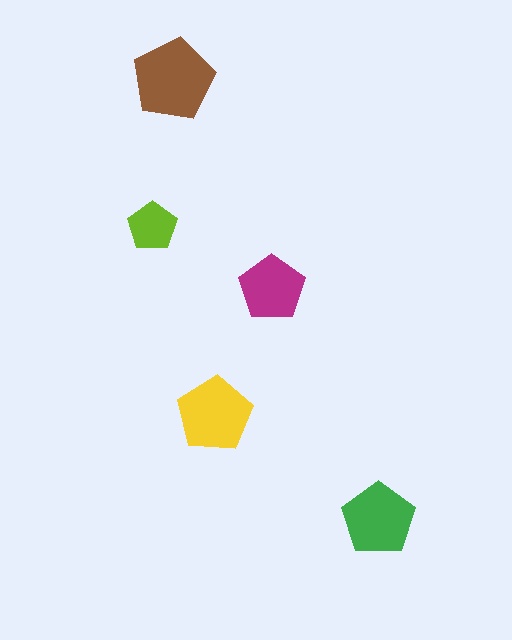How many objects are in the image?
There are 5 objects in the image.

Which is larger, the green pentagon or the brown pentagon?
The brown one.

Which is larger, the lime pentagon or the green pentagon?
The green one.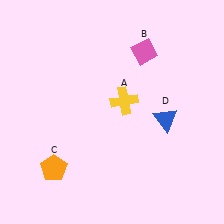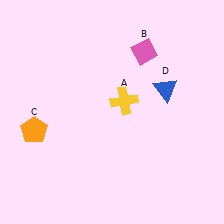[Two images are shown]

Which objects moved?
The objects that moved are: the orange pentagon (C), the blue triangle (D).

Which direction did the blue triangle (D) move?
The blue triangle (D) moved up.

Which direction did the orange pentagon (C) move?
The orange pentagon (C) moved up.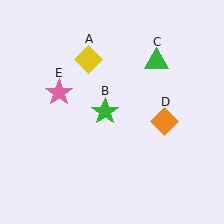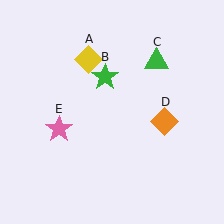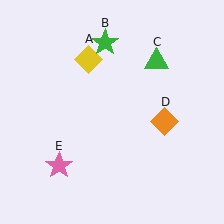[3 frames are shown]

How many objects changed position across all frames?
2 objects changed position: green star (object B), pink star (object E).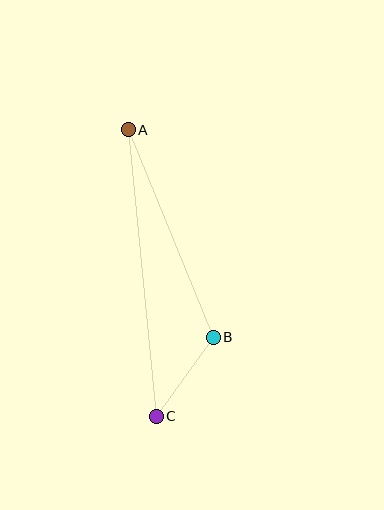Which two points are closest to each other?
Points B and C are closest to each other.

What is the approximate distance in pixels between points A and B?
The distance between A and B is approximately 224 pixels.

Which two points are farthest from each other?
Points A and C are farthest from each other.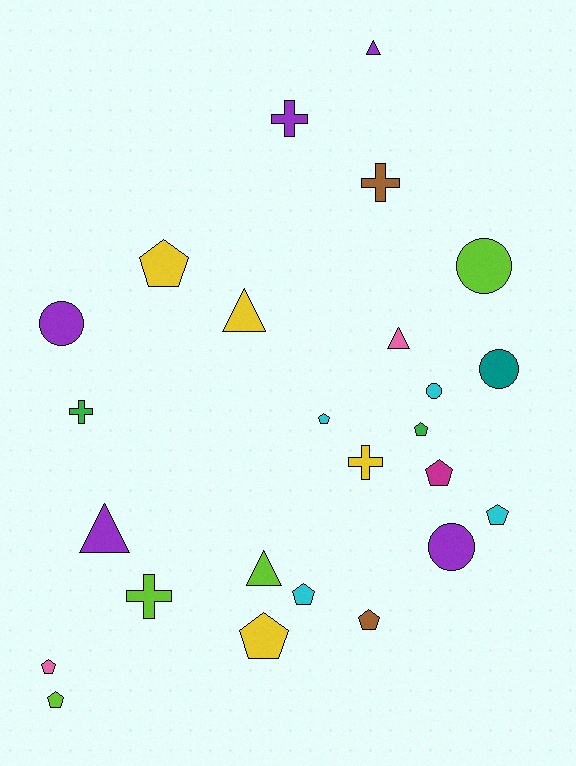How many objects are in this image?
There are 25 objects.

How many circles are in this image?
There are 5 circles.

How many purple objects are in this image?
There are 5 purple objects.